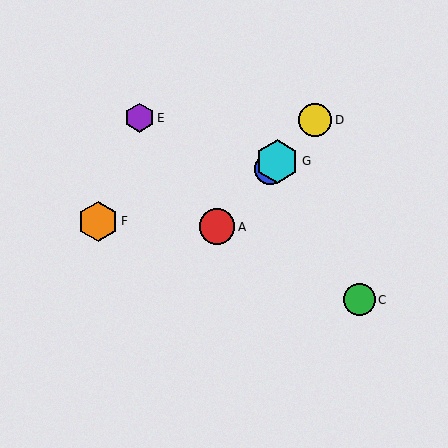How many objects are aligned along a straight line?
4 objects (A, B, D, G) are aligned along a straight line.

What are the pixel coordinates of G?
Object G is at (277, 161).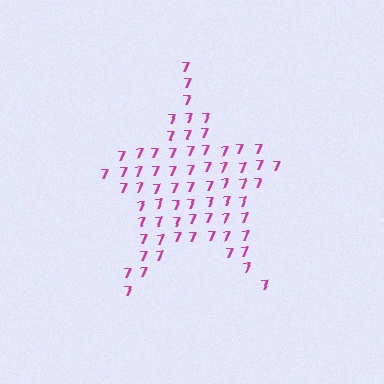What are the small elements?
The small elements are digit 7's.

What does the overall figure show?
The overall figure shows a star.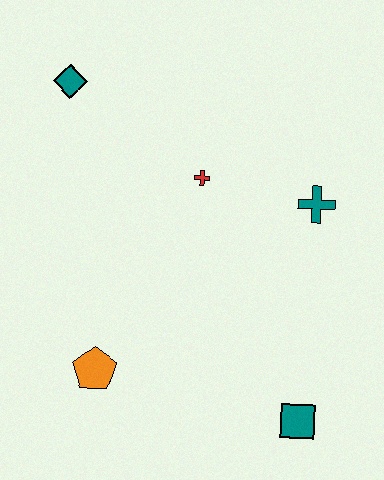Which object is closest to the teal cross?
The red cross is closest to the teal cross.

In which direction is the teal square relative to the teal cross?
The teal square is below the teal cross.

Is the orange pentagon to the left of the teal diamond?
No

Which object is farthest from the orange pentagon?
The teal diamond is farthest from the orange pentagon.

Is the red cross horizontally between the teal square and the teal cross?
No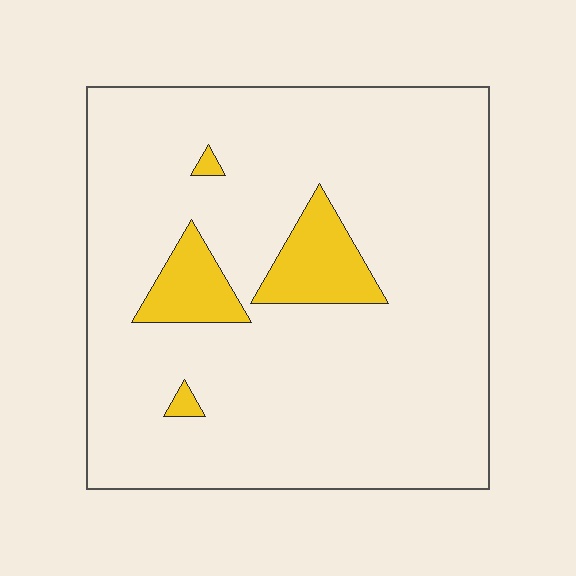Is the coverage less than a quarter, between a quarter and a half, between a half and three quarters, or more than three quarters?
Less than a quarter.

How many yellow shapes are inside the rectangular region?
4.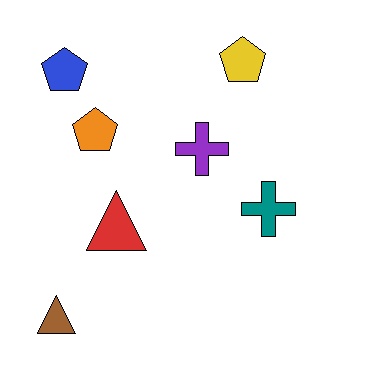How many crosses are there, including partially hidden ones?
There are 2 crosses.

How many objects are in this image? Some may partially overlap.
There are 7 objects.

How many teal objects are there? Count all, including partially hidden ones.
There is 1 teal object.